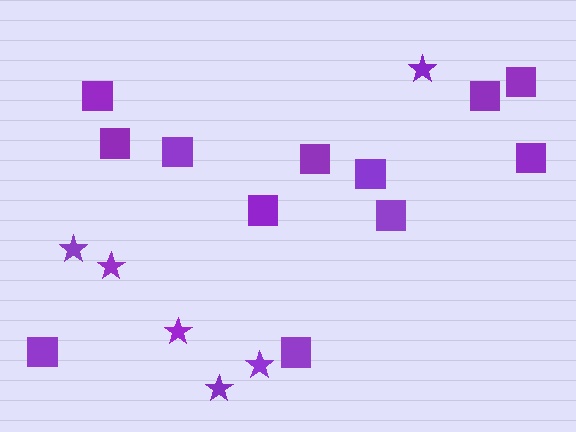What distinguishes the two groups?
There are 2 groups: one group of squares (12) and one group of stars (6).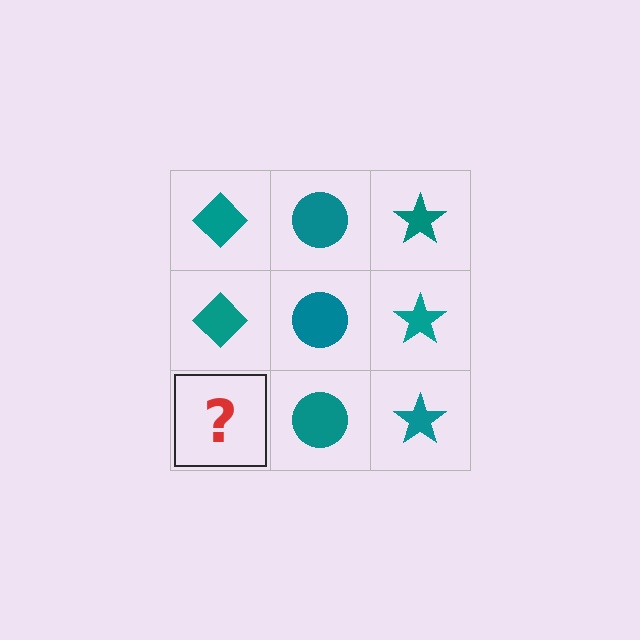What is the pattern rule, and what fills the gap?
The rule is that each column has a consistent shape. The gap should be filled with a teal diamond.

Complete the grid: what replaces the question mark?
The question mark should be replaced with a teal diamond.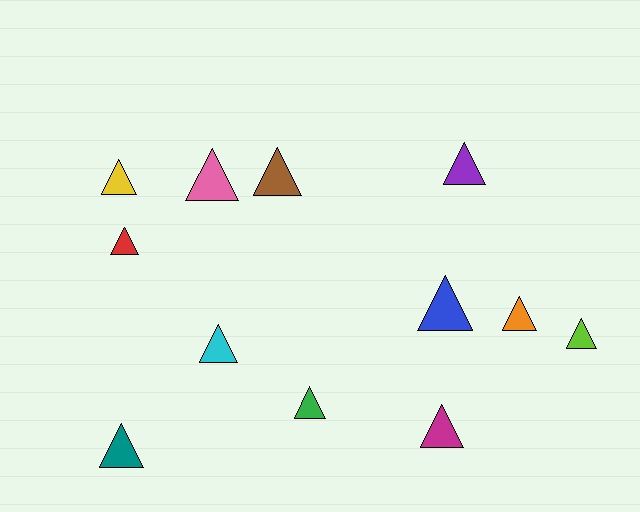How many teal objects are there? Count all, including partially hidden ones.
There is 1 teal object.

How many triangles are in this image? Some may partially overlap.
There are 12 triangles.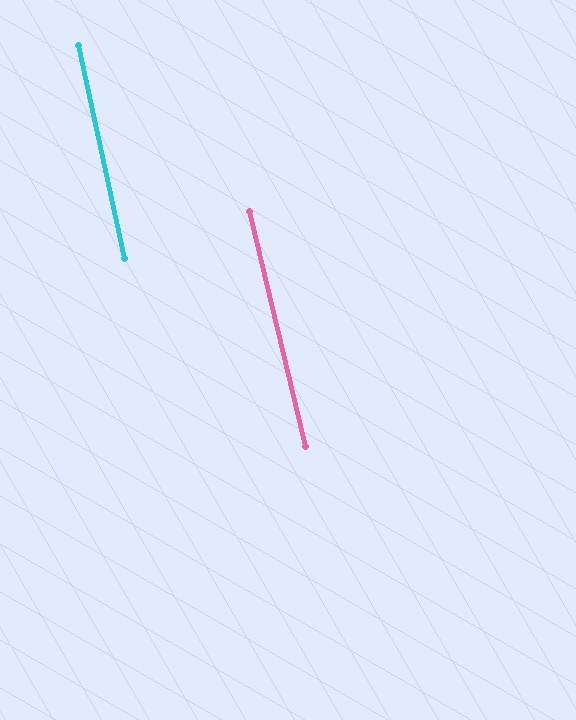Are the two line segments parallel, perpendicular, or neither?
Parallel — their directions differ by only 1.2°.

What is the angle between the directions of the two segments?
Approximately 1 degree.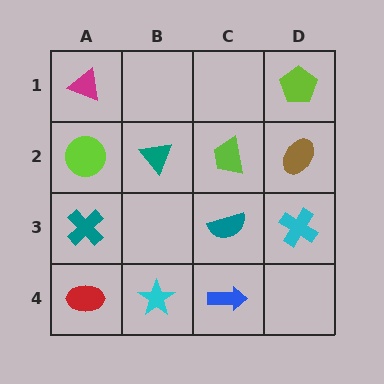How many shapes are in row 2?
4 shapes.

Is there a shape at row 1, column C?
No, that cell is empty.